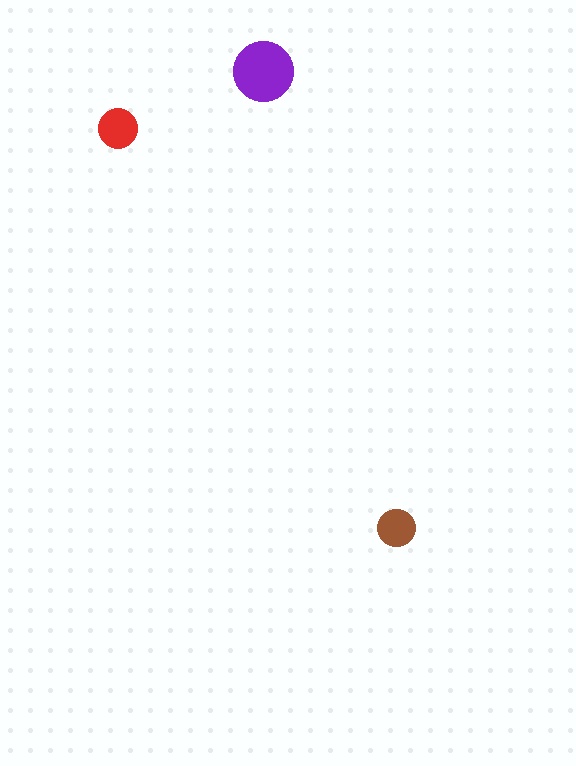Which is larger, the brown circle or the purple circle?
The purple one.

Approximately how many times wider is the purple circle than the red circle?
About 1.5 times wider.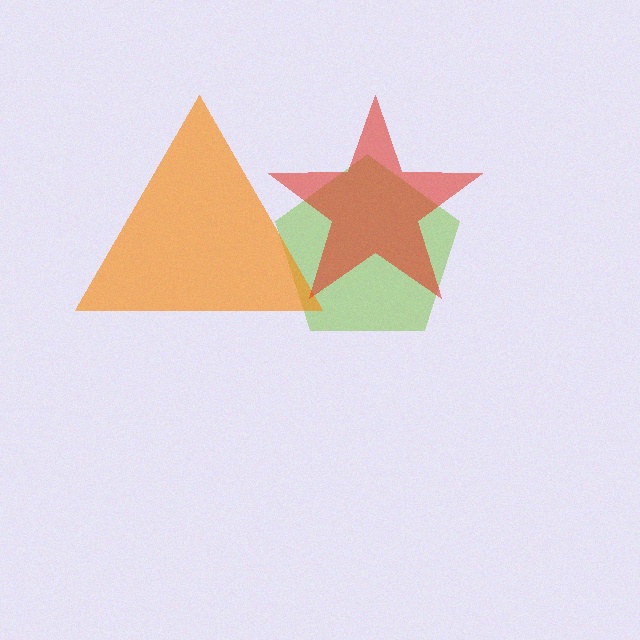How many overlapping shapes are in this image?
There are 3 overlapping shapes in the image.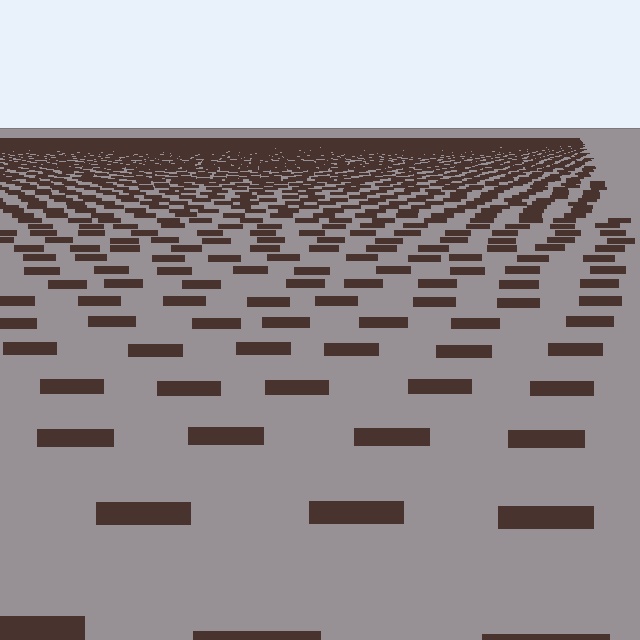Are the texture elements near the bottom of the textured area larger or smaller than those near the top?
Larger. Near the bottom, elements are closer to the viewer and appear at a bigger on-screen size.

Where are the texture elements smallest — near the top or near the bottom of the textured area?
Near the top.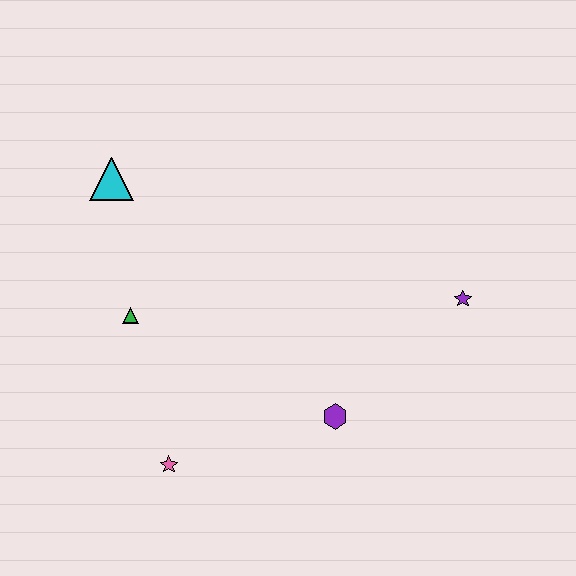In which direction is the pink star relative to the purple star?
The pink star is to the left of the purple star.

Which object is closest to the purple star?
The purple hexagon is closest to the purple star.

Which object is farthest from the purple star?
The cyan triangle is farthest from the purple star.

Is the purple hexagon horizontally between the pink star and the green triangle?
No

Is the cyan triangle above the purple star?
Yes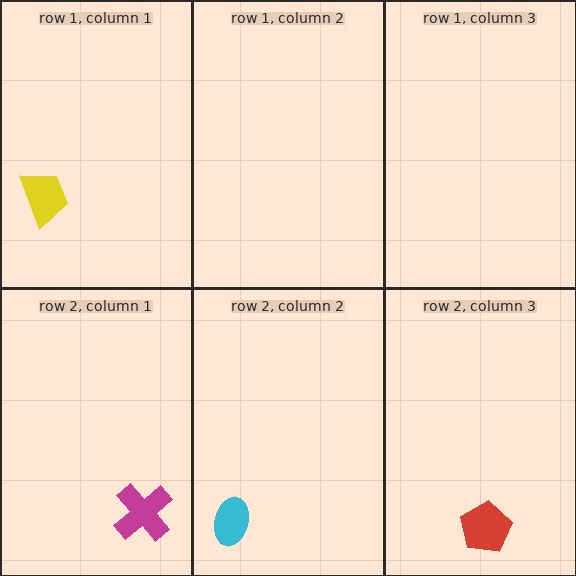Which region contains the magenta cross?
The row 2, column 1 region.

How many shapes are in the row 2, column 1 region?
1.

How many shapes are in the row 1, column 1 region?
1.